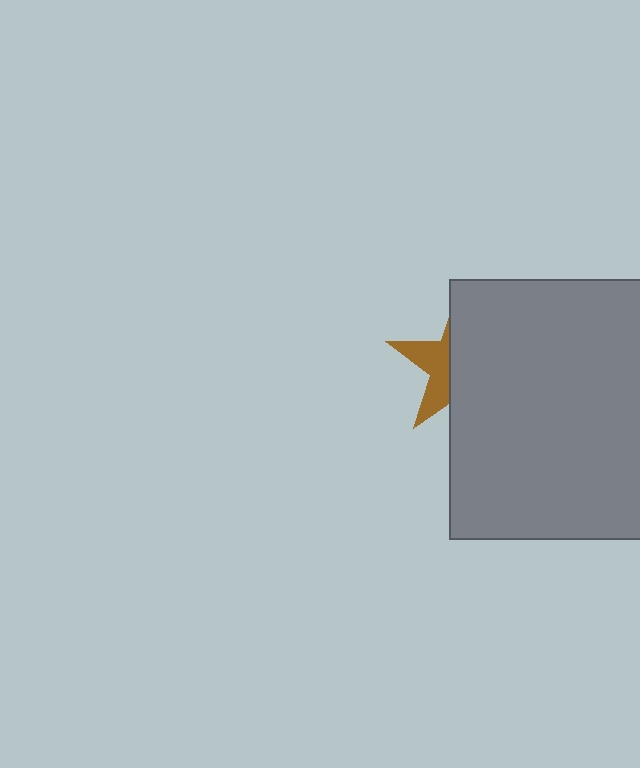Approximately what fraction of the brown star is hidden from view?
Roughly 64% of the brown star is hidden behind the gray square.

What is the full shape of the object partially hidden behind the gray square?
The partially hidden object is a brown star.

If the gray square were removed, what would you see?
You would see the complete brown star.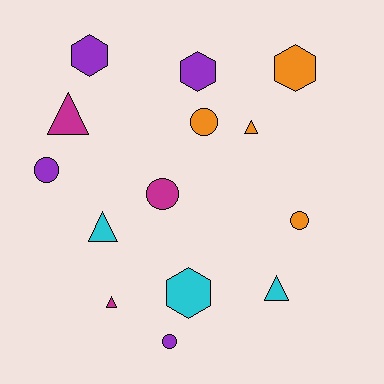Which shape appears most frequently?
Circle, with 5 objects.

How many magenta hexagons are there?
There are no magenta hexagons.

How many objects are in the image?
There are 14 objects.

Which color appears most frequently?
Orange, with 4 objects.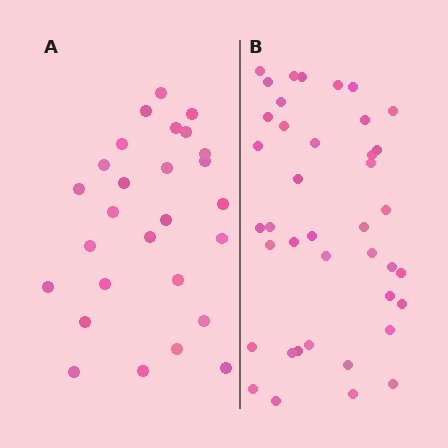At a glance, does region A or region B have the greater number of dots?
Region B (the right region) has more dots.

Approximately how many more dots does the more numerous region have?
Region B has approximately 15 more dots than region A.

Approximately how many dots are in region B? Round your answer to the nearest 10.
About 40 dots.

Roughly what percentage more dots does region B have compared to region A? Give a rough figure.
About 50% more.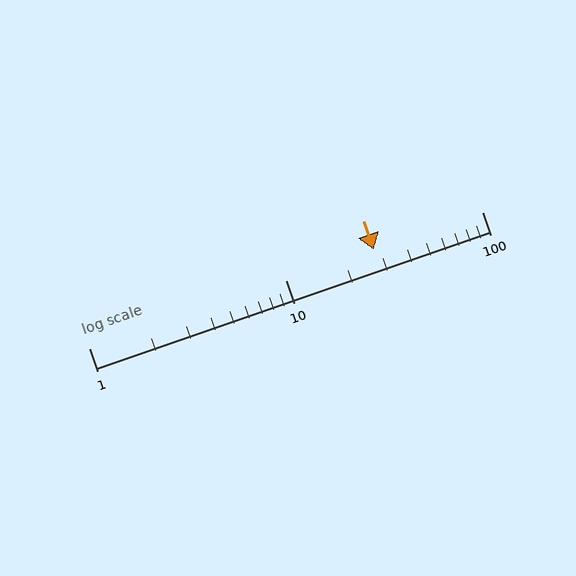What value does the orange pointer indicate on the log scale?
The pointer indicates approximately 28.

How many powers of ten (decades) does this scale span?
The scale spans 2 decades, from 1 to 100.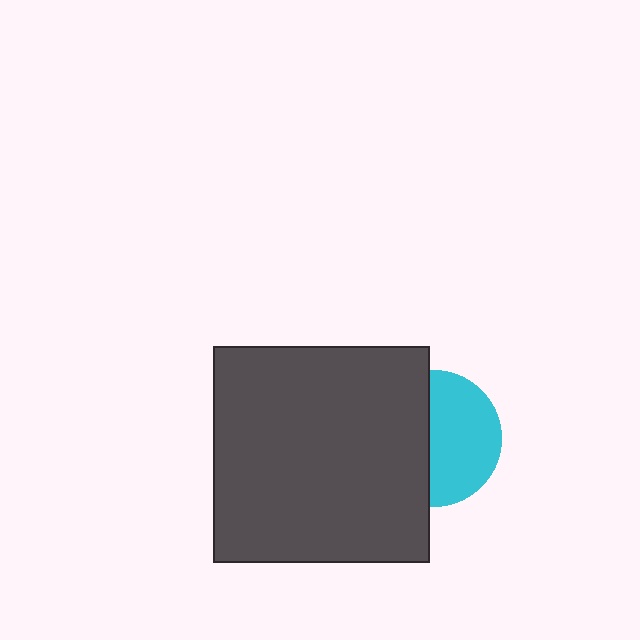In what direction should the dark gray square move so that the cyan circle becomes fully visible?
The dark gray square should move left. That is the shortest direction to clear the overlap and leave the cyan circle fully visible.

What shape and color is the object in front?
The object in front is a dark gray square.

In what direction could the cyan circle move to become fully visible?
The cyan circle could move right. That would shift it out from behind the dark gray square entirely.